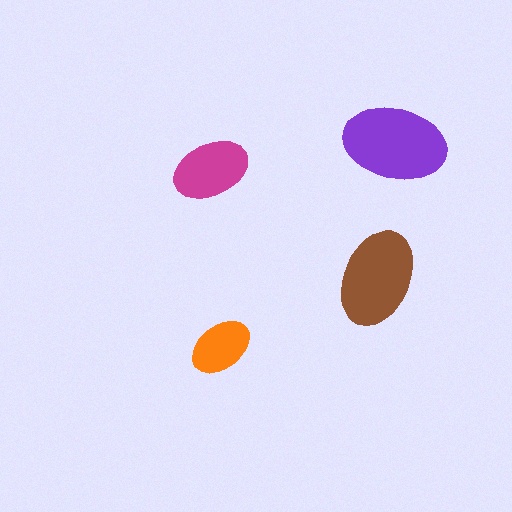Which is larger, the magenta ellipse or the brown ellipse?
The brown one.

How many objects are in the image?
There are 4 objects in the image.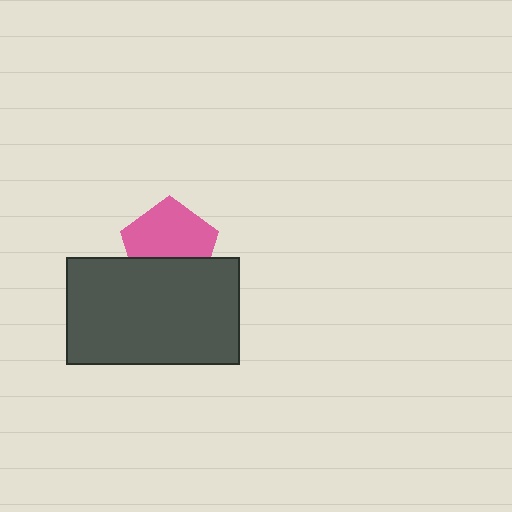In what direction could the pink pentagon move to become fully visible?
The pink pentagon could move up. That would shift it out from behind the dark gray rectangle entirely.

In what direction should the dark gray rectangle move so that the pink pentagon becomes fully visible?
The dark gray rectangle should move down. That is the shortest direction to clear the overlap and leave the pink pentagon fully visible.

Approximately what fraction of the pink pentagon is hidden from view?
Roughly 36% of the pink pentagon is hidden behind the dark gray rectangle.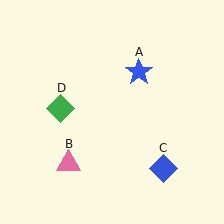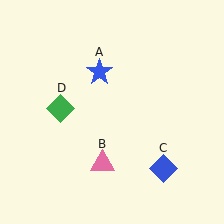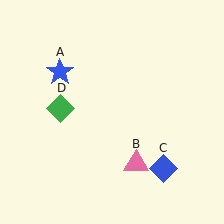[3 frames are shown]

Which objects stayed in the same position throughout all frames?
Blue diamond (object C) and green diamond (object D) remained stationary.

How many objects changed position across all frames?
2 objects changed position: blue star (object A), pink triangle (object B).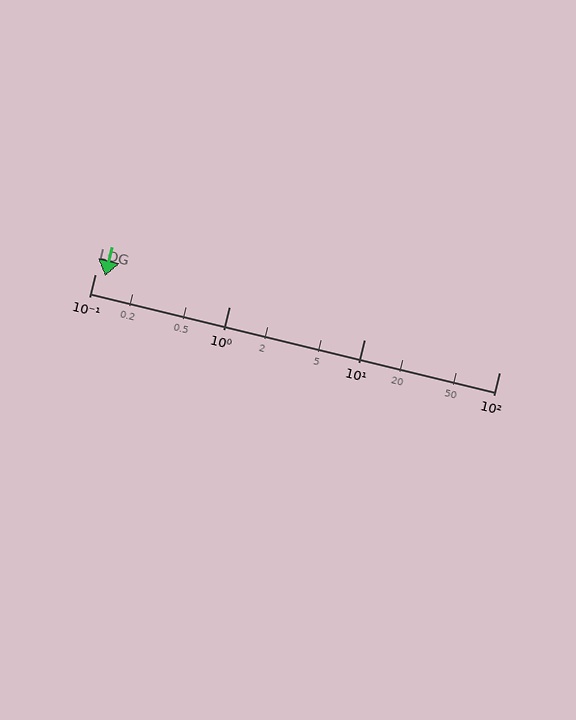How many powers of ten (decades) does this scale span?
The scale spans 3 decades, from 0.1 to 100.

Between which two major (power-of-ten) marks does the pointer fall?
The pointer is between 0.1 and 1.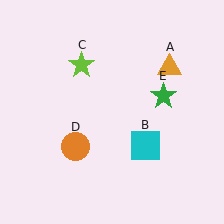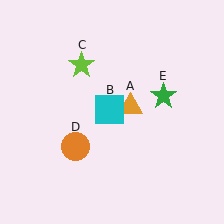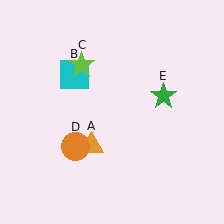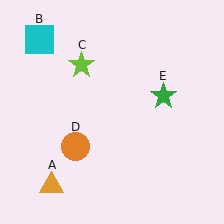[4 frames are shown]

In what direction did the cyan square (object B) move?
The cyan square (object B) moved up and to the left.